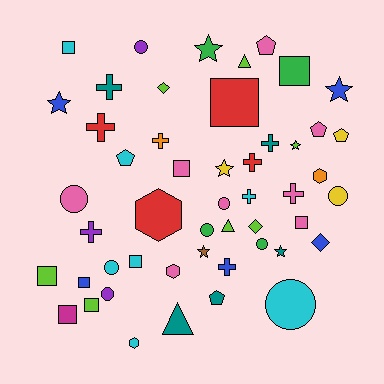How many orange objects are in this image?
There are 2 orange objects.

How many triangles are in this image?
There are 3 triangles.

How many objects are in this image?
There are 50 objects.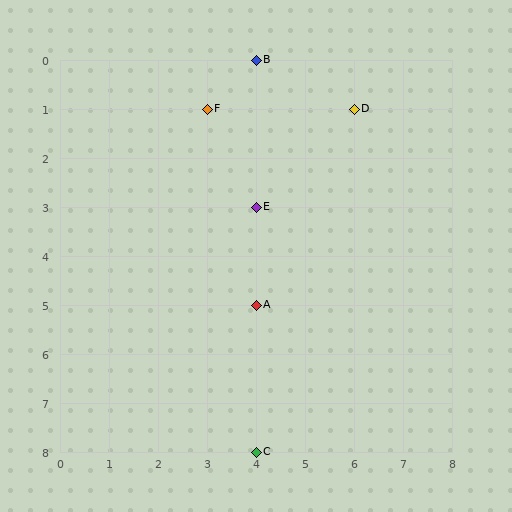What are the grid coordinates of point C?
Point C is at grid coordinates (4, 8).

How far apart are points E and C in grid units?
Points E and C are 5 rows apart.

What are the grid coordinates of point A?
Point A is at grid coordinates (4, 5).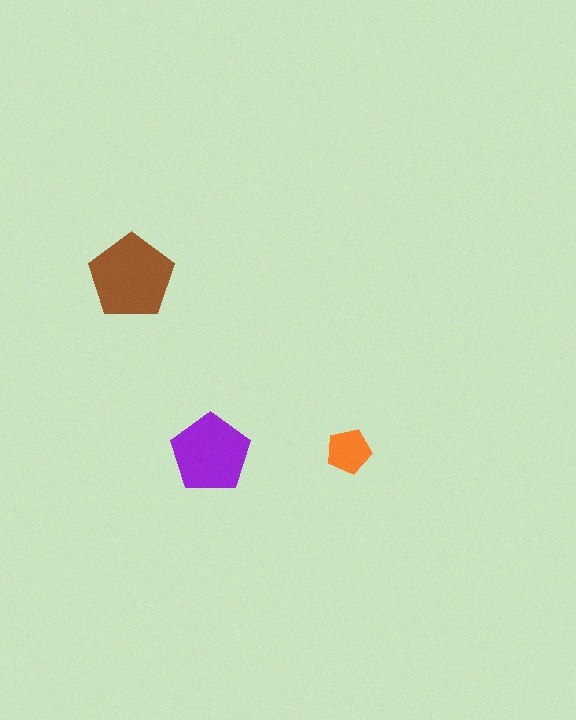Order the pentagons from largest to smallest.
the brown one, the purple one, the orange one.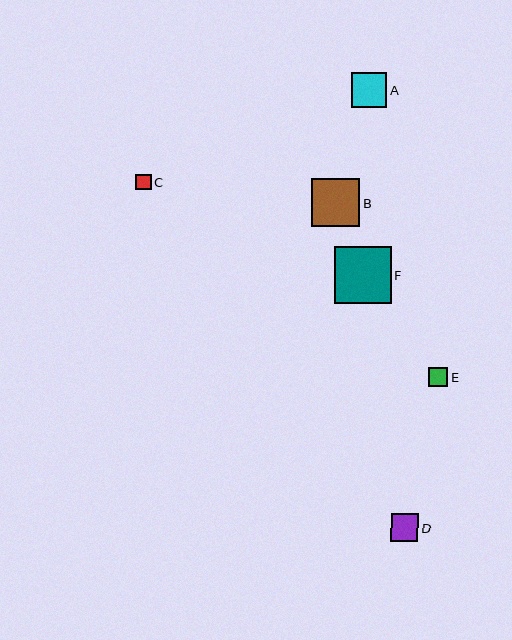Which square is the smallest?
Square C is the smallest with a size of approximately 16 pixels.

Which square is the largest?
Square F is the largest with a size of approximately 57 pixels.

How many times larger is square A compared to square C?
Square A is approximately 2.2 times the size of square C.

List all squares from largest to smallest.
From largest to smallest: F, B, A, D, E, C.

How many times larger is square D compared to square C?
Square D is approximately 1.7 times the size of square C.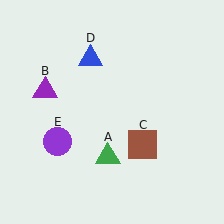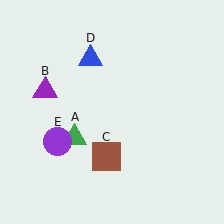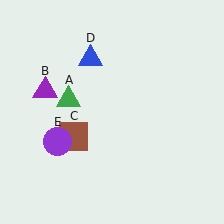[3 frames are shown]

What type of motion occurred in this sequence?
The green triangle (object A), brown square (object C) rotated clockwise around the center of the scene.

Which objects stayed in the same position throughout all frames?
Purple triangle (object B) and blue triangle (object D) and purple circle (object E) remained stationary.